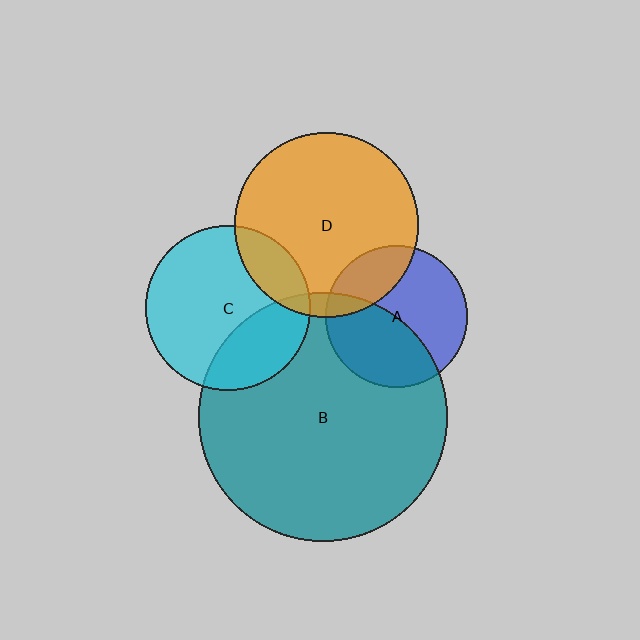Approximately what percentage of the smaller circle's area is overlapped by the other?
Approximately 25%.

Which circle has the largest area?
Circle B (teal).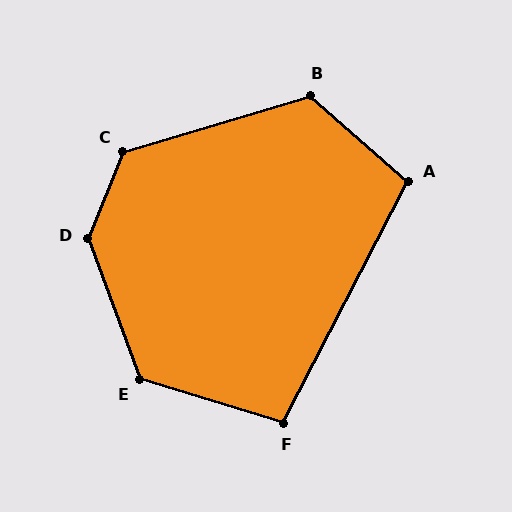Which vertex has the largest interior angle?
D, at approximately 138 degrees.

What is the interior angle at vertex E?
Approximately 127 degrees (obtuse).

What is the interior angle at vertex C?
Approximately 129 degrees (obtuse).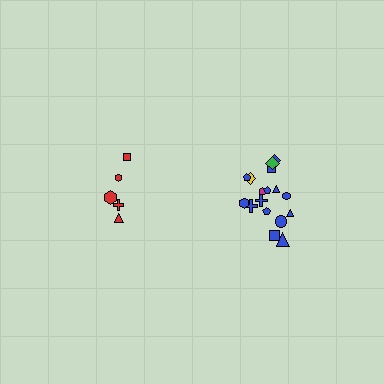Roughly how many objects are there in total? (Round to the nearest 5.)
Roughly 25 objects in total.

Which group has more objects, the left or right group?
The right group.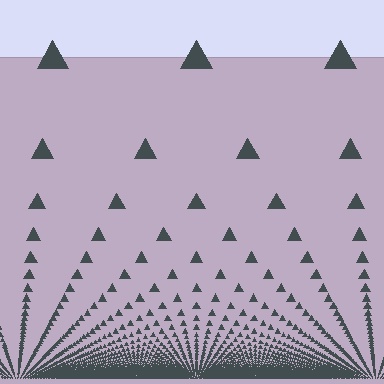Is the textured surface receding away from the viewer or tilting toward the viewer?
The surface appears to tilt toward the viewer. Texture elements get larger and sparser toward the top.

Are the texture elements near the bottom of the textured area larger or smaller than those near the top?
Smaller. The gradient is inverted — elements near the bottom are smaller and denser.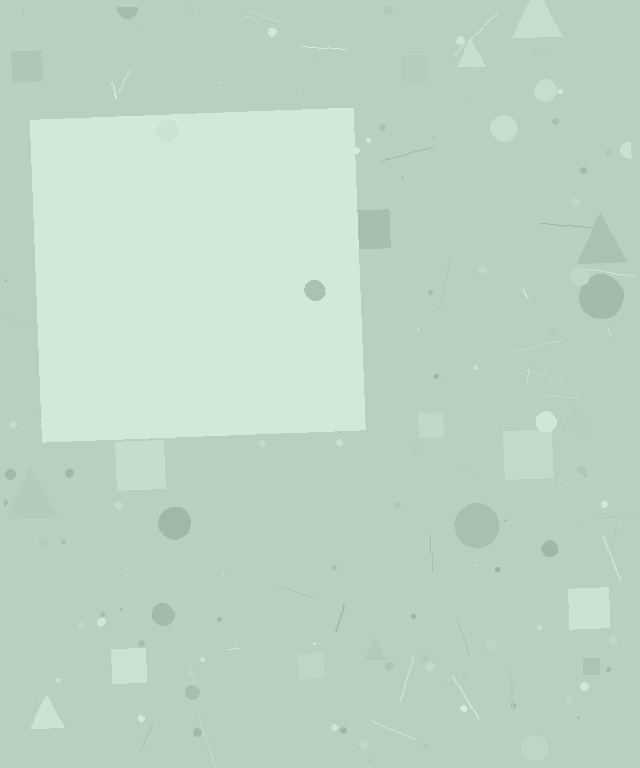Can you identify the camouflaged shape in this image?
The camouflaged shape is a square.